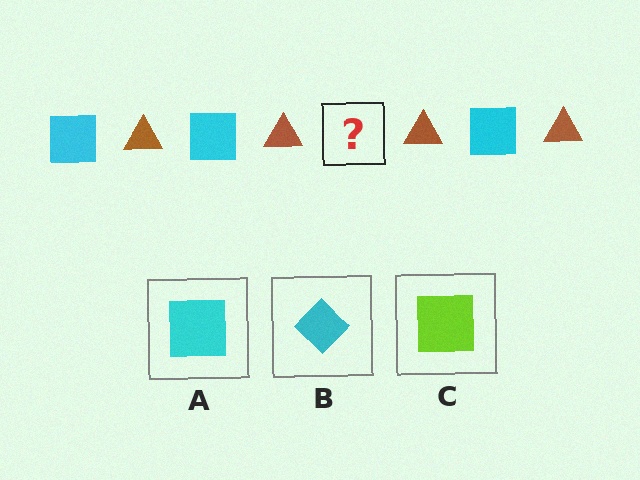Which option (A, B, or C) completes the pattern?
A.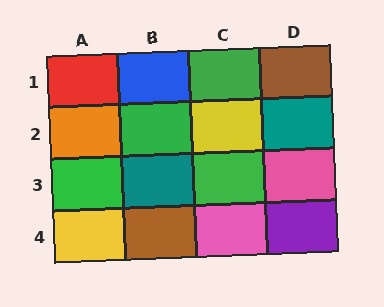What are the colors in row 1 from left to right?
Red, blue, green, brown.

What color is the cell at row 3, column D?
Pink.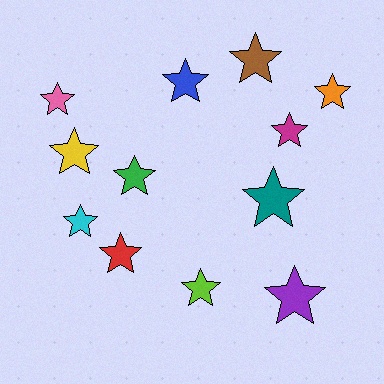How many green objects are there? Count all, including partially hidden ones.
There is 1 green object.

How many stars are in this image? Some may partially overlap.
There are 12 stars.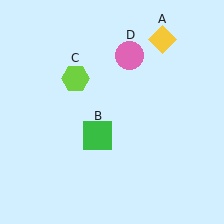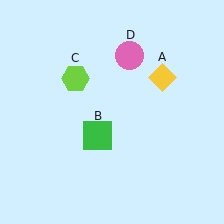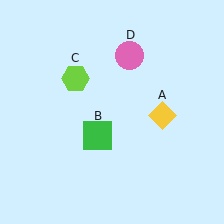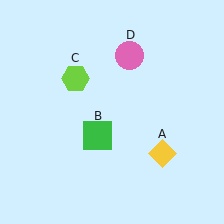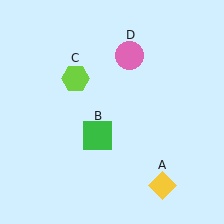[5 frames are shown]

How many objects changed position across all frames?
1 object changed position: yellow diamond (object A).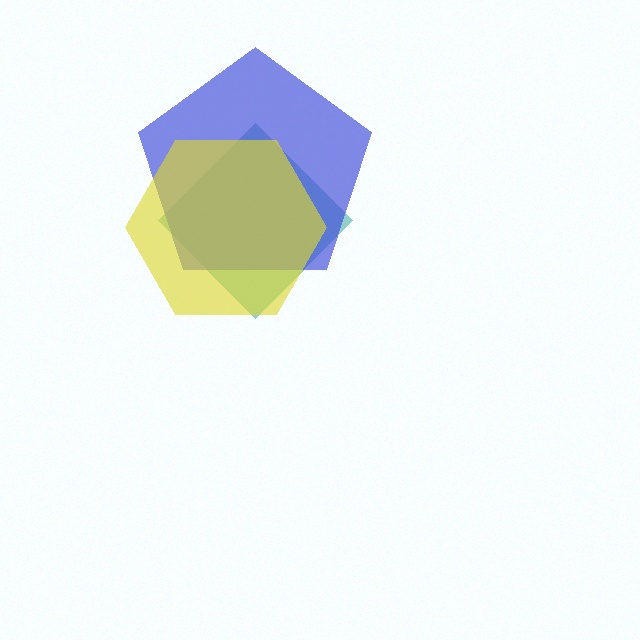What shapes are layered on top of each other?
The layered shapes are: a teal diamond, a blue pentagon, a yellow hexagon.